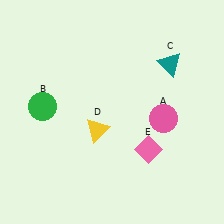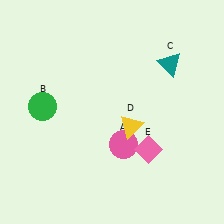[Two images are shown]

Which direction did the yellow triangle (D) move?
The yellow triangle (D) moved right.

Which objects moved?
The objects that moved are: the pink circle (A), the yellow triangle (D).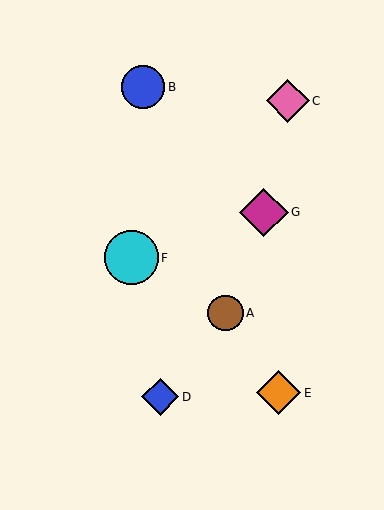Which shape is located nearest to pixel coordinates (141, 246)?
The cyan circle (labeled F) at (131, 258) is nearest to that location.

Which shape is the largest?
The cyan circle (labeled F) is the largest.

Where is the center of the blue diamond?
The center of the blue diamond is at (160, 397).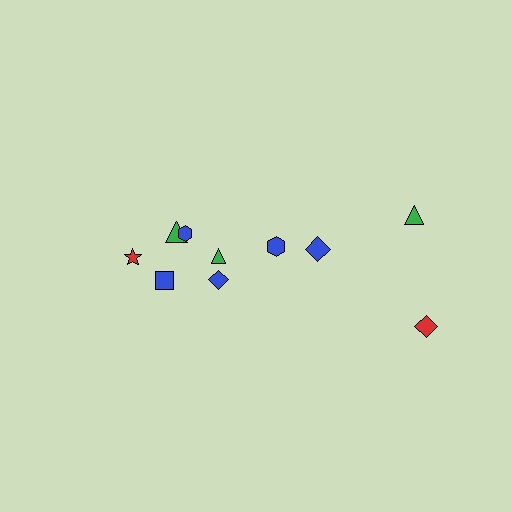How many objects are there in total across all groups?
There are 10 objects.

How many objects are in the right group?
There are 4 objects.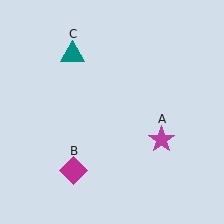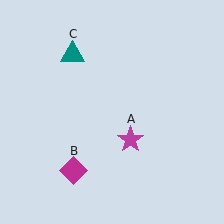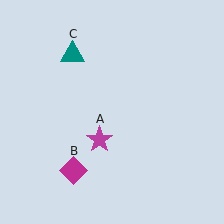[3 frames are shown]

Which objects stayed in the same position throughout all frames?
Magenta diamond (object B) and teal triangle (object C) remained stationary.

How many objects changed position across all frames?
1 object changed position: magenta star (object A).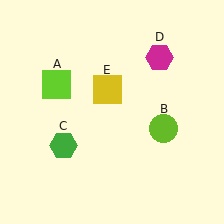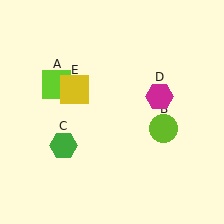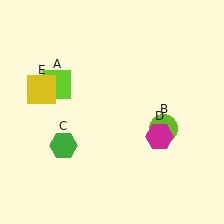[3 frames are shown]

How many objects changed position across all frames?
2 objects changed position: magenta hexagon (object D), yellow square (object E).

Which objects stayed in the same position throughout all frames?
Lime square (object A) and lime circle (object B) and green hexagon (object C) remained stationary.